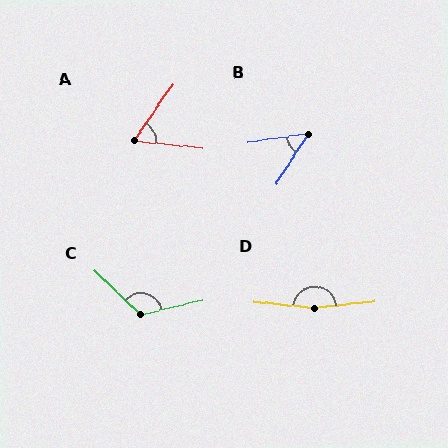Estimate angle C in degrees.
Approximately 124 degrees.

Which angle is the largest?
D, at approximately 167 degrees.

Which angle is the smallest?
B, at approximately 49 degrees.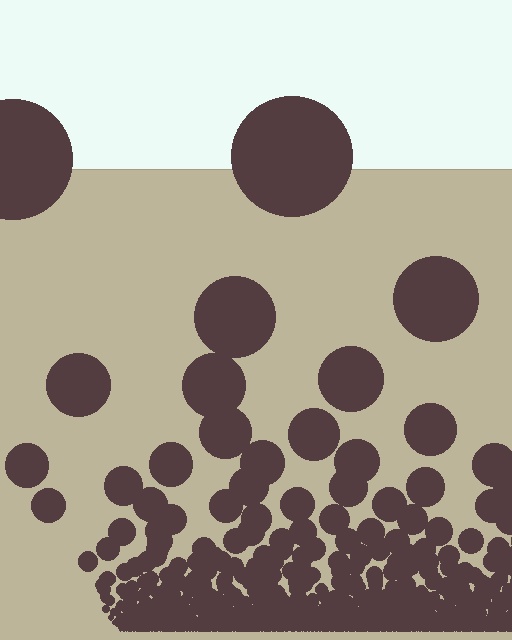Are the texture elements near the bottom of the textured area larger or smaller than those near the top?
Smaller. The gradient is inverted — elements near the bottom are smaller and denser.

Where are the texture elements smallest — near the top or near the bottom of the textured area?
Near the bottom.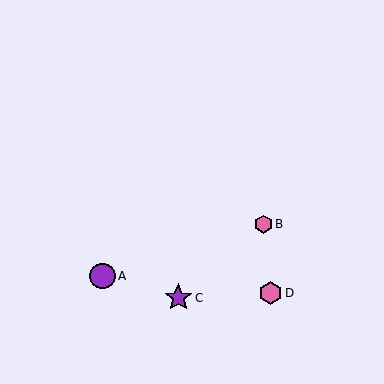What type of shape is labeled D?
Shape D is a pink hexagon.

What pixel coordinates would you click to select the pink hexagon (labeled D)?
Click at (270, 293) to select the pink hexagon D.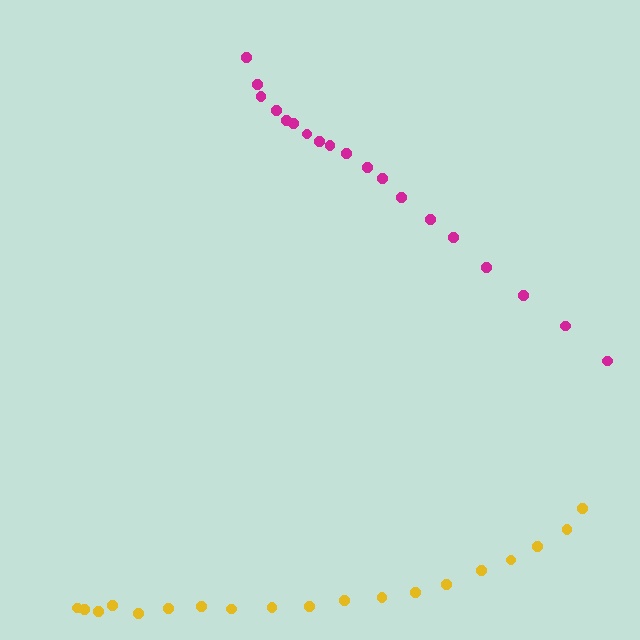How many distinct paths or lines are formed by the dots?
There are 2 distinct paths.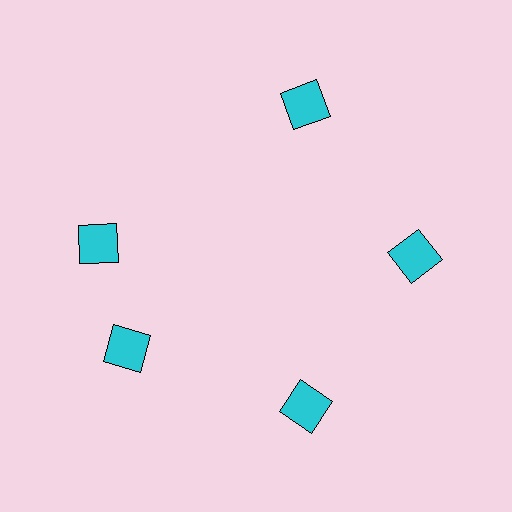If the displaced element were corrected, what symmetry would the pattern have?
It would have 5-fold rotational symmetry — the pattern would map onto itself every 72 degrees.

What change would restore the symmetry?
The symmetry would be restored by rotating it back into even spacing with its neighbors so that all 5 squares sit at equal angles and equal distance from the center.